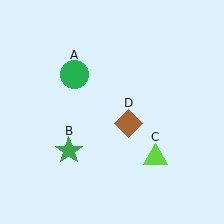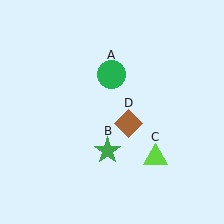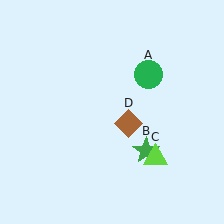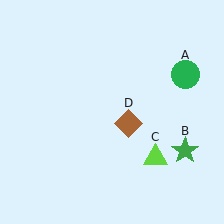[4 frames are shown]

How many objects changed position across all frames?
2 objects changed position: green circle (object A), green star (object B).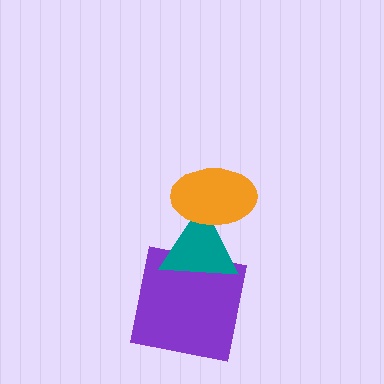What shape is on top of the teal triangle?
The orange ellipse is on top of the teal triangle.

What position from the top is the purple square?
The purple square is 3rd from the top.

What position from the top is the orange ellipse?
The orange ellipse is 1st from the top.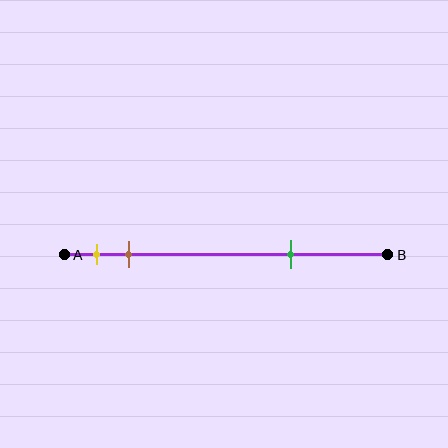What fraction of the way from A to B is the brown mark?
The brown mark is approximately 20% (0.2) of the way from A to B.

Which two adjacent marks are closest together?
The yellow and brown marks are the closest adjacent pair.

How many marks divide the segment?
There are 3 marks dividing the segment.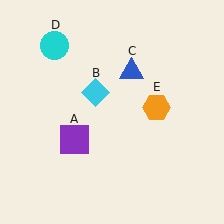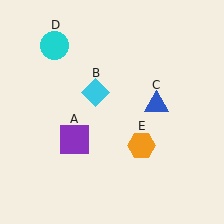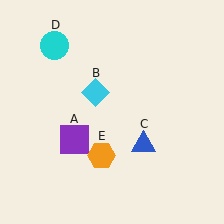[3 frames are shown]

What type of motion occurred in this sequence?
The blue triangle (object C), orange hexagon (object E) rotated clockwise around the center of the scene.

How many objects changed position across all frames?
2 objects changed position: blue triangle (object C), orange hexagon (object E).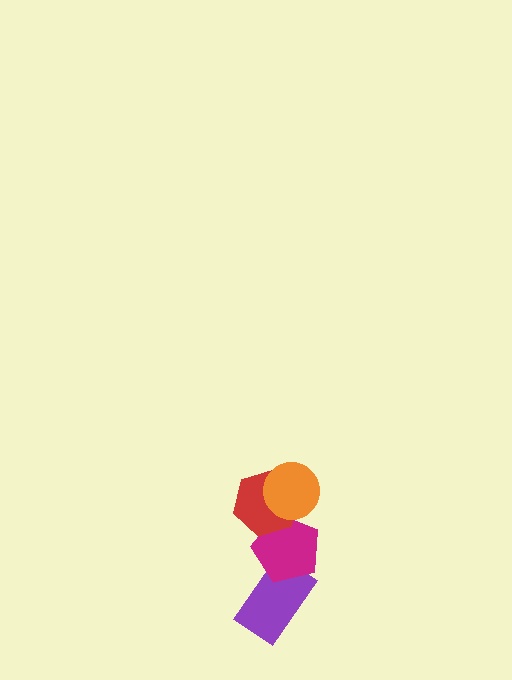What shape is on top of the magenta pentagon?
The red hexagon is on top of the magenta pentagon.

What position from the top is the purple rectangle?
The purple rectangle is 4th from the top.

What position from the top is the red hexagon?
The red hexagon is 2nd from the top.